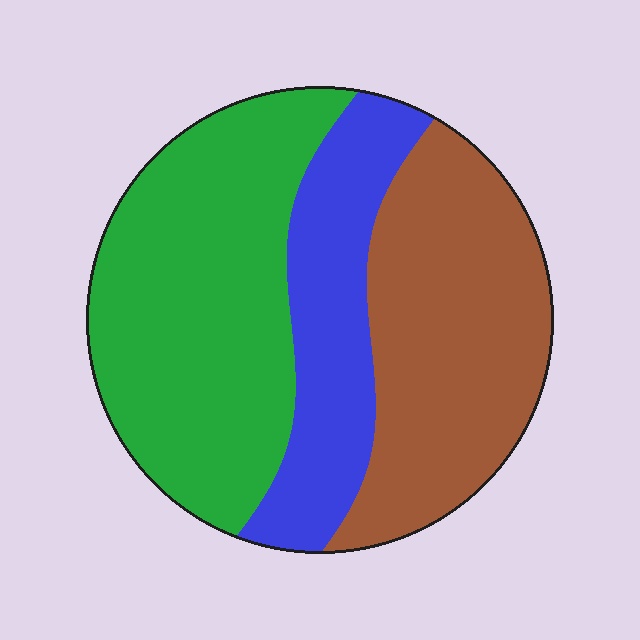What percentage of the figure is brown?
Brown takes up about one third (1/3) of the figure.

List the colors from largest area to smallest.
From largest to smallest: green, brown, blue.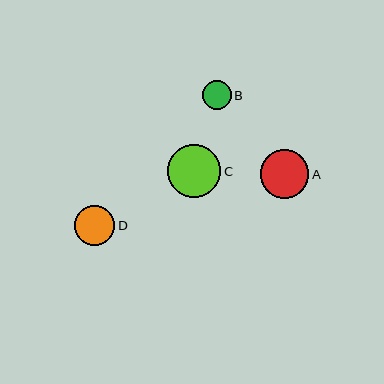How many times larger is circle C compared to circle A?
Circle C is approximately 1.1 times the size of circle A.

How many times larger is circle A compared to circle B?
Circle A is approximately 1.7 times the size of circle B.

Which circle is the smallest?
Circle B is the smallest with a size of approximately 28 pixels.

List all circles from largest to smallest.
From largest to smallest: C, A, D, B.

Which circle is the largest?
Circle C is the largest with a size of approximately 53 pixels.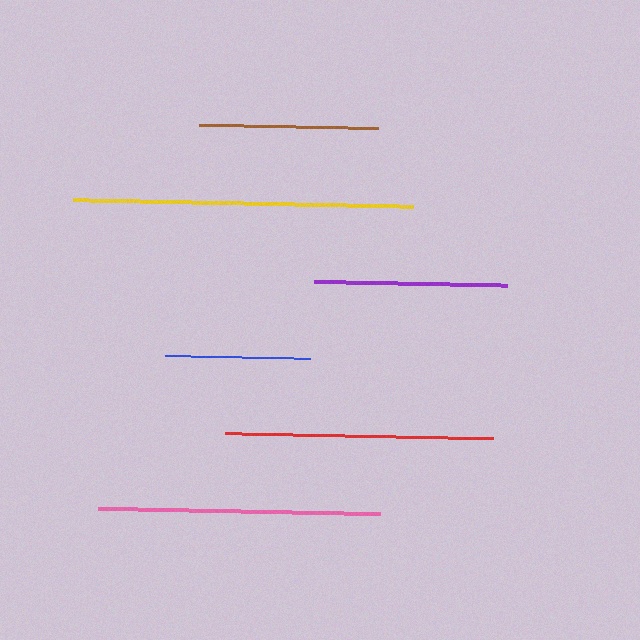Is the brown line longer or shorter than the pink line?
The pink line is longer than the brown line.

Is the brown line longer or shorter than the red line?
The red line is longer than the brown line.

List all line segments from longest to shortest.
From longest to shortest: yellow, pink, red, purple, brown, blue.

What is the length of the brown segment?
The brown segment is approximately 179 pixels long.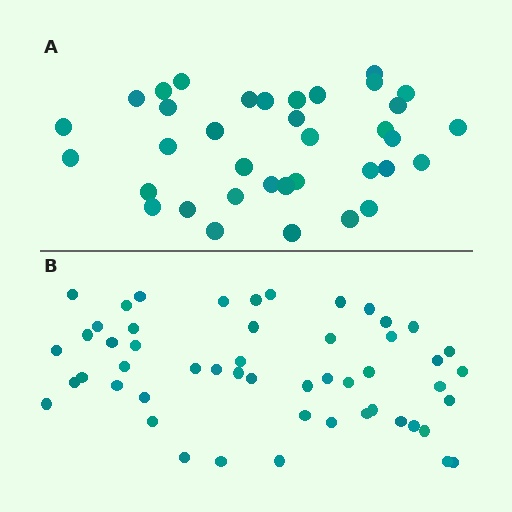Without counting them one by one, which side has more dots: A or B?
Region B (the bottom region) has more dots.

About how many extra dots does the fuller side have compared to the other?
Region B has approximately 15 more dots than region A.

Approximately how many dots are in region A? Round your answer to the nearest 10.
About 40 dots. (The exact count is 36, which rounds to 40.)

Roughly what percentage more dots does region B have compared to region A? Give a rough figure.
About 45% more.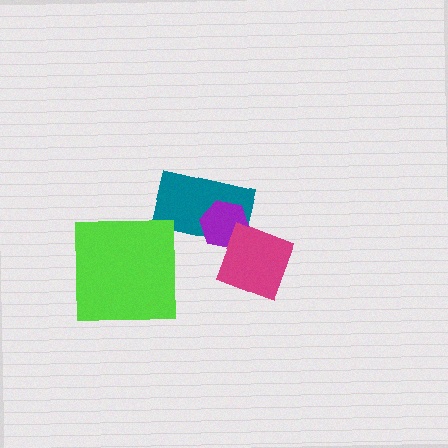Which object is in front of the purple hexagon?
The magenta diamond is in front of the purple hexagon.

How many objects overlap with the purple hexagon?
2 objects overlap with the purple hexagon.